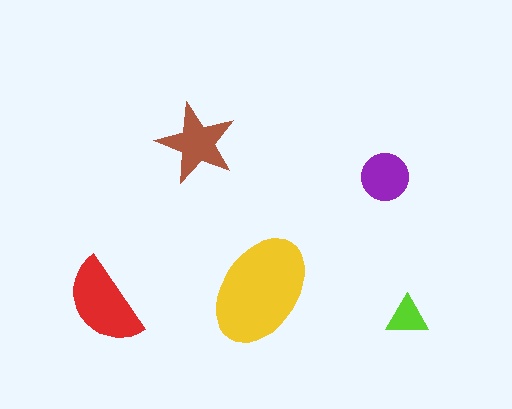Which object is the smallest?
The lime triangle.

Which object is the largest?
The yellow ellipse.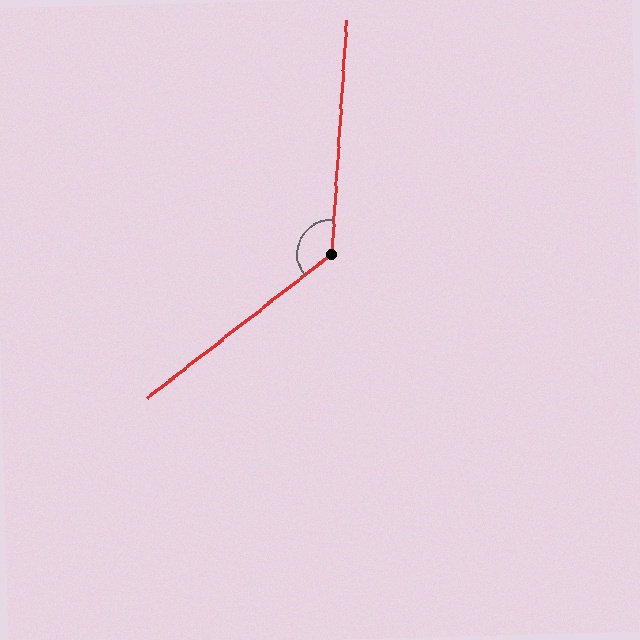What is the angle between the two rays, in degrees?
Approximately 132 degrees.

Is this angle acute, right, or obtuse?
It is obtuse.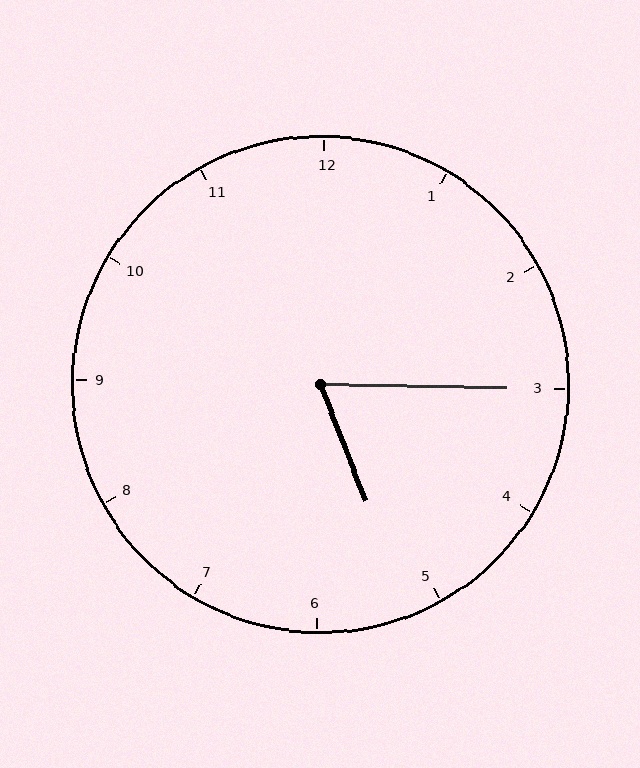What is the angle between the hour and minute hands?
Approximately 68 degrees.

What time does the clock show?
5:15.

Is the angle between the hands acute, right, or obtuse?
It is acute.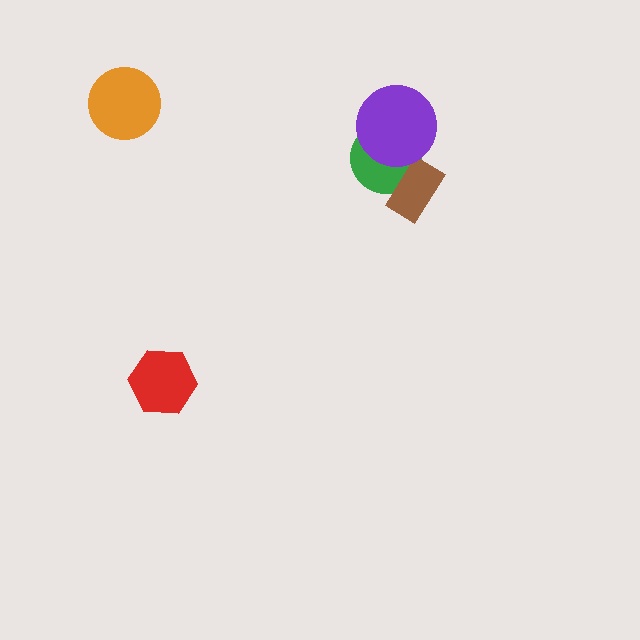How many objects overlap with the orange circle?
0 objects overlap with the orange circle.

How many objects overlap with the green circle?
2 objects overlap with the green circle.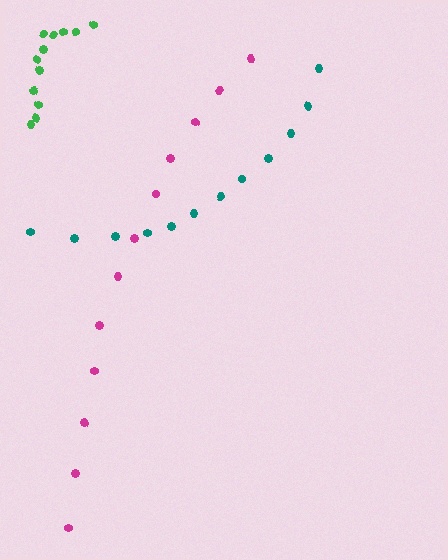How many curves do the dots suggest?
There are 3 distinct paths.